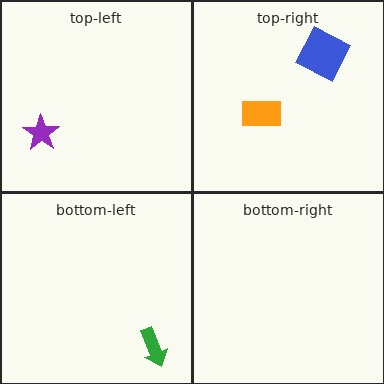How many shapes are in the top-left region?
1.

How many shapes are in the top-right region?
2.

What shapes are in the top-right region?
The blue square, the orange rectangle.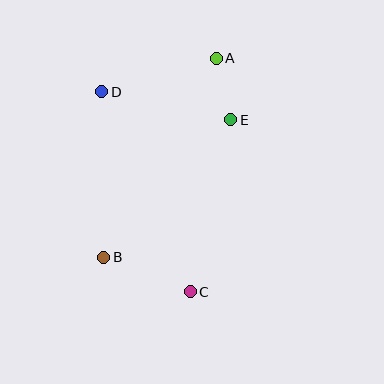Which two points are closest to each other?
Points A and E are closest to each other.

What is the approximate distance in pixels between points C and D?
The distance between C and D is approximately 219 pixels.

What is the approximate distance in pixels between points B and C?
The distance between B and C is approximately 93 pixels.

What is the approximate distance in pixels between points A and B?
The distance between A and B is approximately 228 pixels.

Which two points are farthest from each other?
Points A and C are farthest from each other.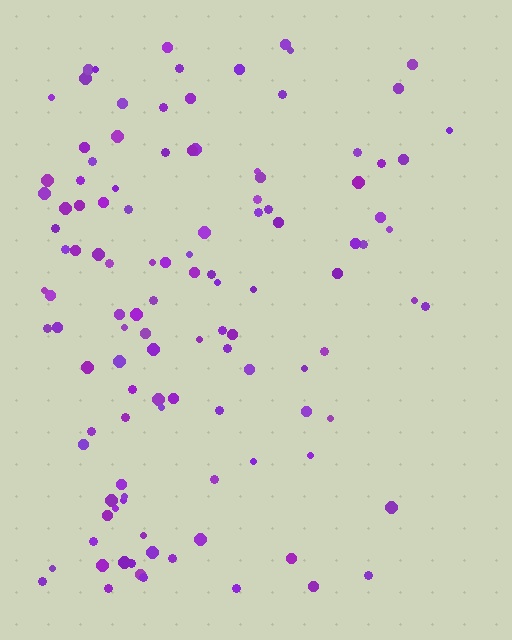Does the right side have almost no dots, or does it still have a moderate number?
Still a moderate number, just noticeably fewer than the left.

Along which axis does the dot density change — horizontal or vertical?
Horizontal.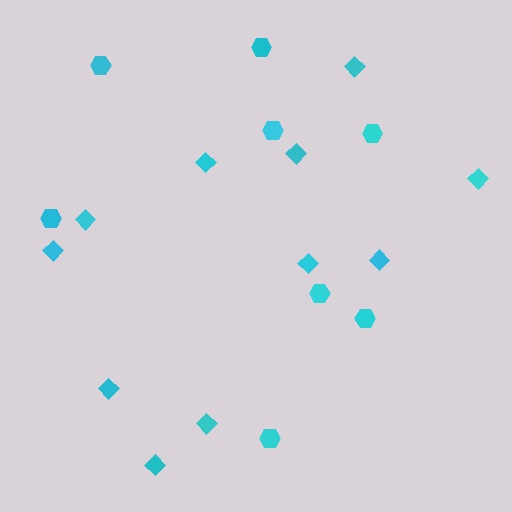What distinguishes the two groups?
There are 2 groups: one group of diamonds (11) and one group of hexagons (8).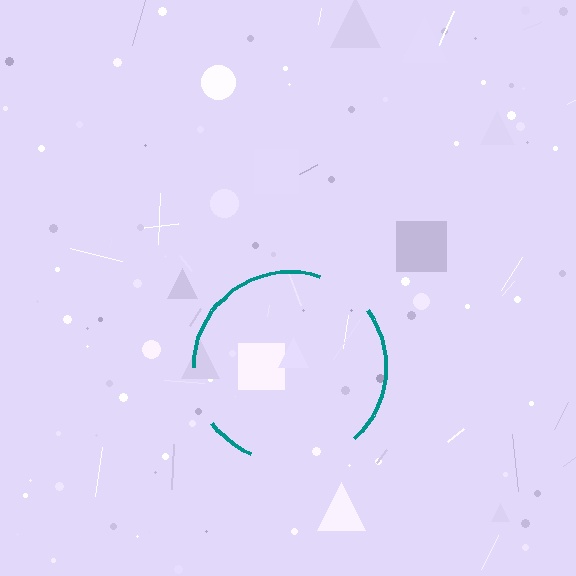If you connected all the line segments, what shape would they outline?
They would outline a circle.